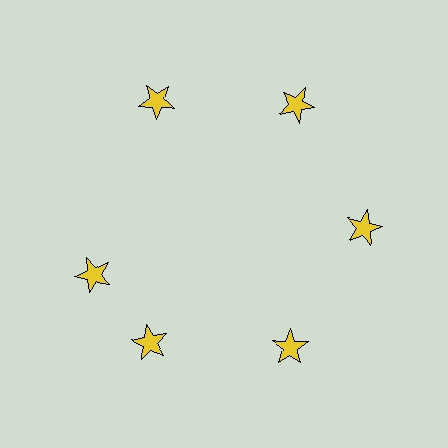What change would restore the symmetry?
The symmetry would be restored by rotating it back into even spacing with its neighbors so that all 6 stars sit at equal angles and equal distance from the center.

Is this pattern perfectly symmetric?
No. The 6 yellow stars are arranged in a ring, but one element near the 9 o'clock position is rotated out of alignment along the ring, breaking the 6-fold rotational symmetry.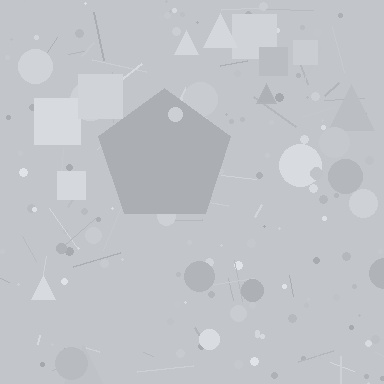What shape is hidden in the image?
A pentagon is hidden in the image.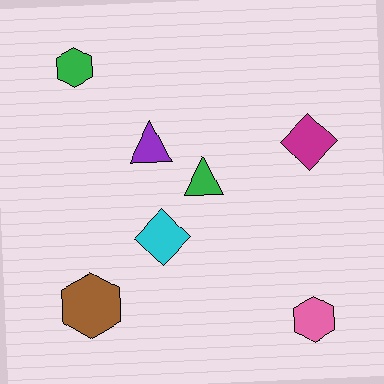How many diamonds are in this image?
There are 2 diamonds.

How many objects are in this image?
There are 7 objects.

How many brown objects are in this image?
There is 1 brown object.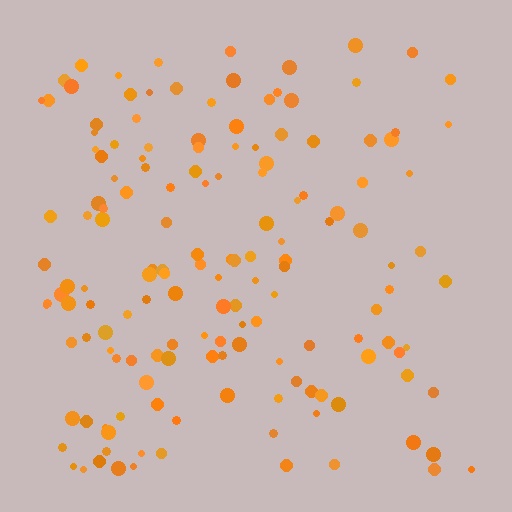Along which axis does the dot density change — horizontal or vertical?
Horizontal.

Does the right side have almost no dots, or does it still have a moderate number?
Still a moderate number, just noticeably fewer than the left.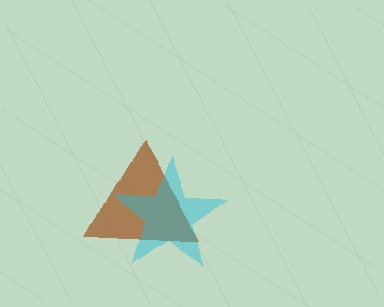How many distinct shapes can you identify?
There are 2 distinct shapes: a brown triangle, a cyan star.